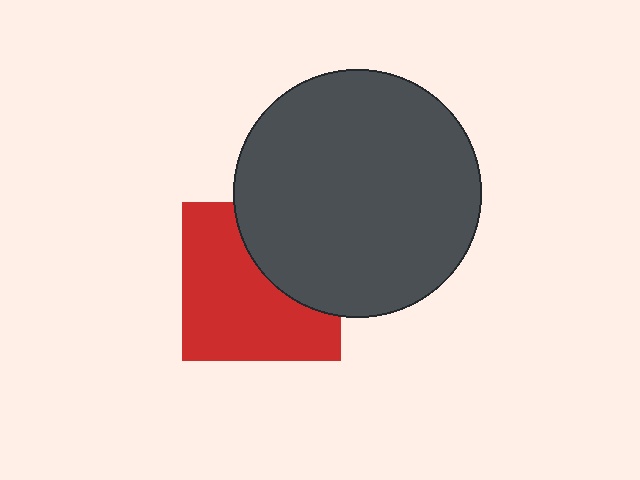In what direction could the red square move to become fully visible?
The red square could move toward the lower-left. That would shift it out from behind the dark gray circle entirely.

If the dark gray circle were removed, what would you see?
You would see the complete red square.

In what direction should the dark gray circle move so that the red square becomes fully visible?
The dark gray circle should move toward the upper-right. That is the shortest direction to clear the overlap and leave the red square fully visible.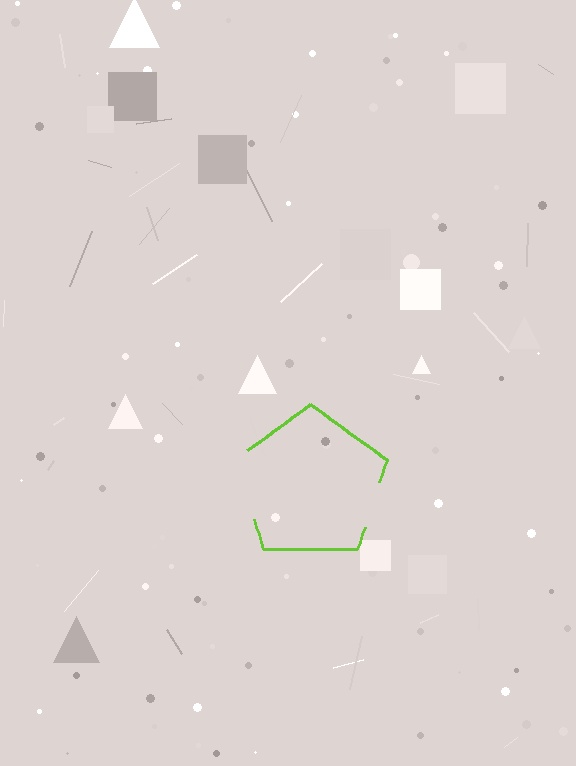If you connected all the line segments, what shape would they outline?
They would outline a pentagon.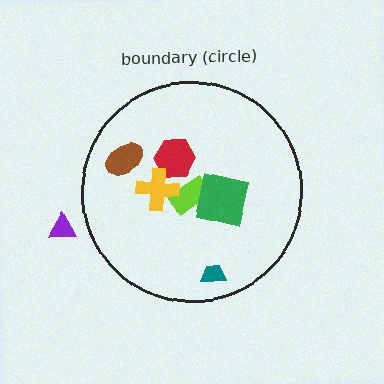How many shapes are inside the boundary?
6 inside, 1 outside.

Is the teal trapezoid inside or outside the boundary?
Inside.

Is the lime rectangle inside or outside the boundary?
Inside.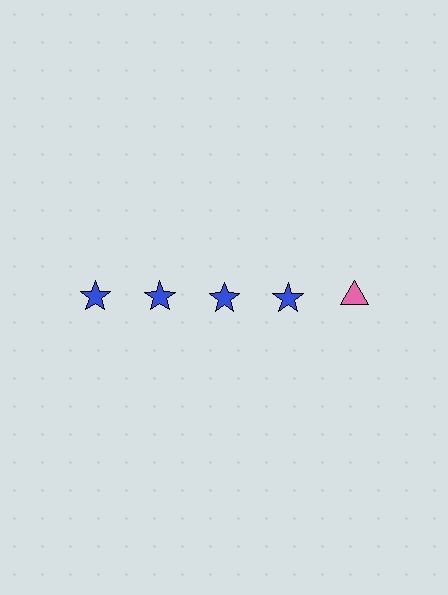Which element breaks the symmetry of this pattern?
The pink triangle in the top row, rightmost column breaks the symmetry. All other shapes are blue stars.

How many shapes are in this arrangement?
There are 5 shapes arranged in a grid pattern.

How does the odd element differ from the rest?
It differs in both color (pink instead of blue) and shape (triangle instead of star).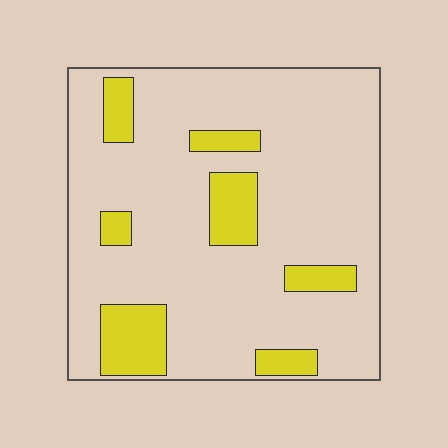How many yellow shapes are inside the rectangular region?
7.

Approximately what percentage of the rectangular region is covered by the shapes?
Approximately 15%.